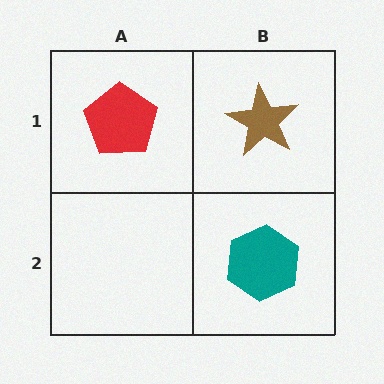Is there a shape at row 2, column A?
No, that cell is empty.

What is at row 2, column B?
A teal hexagon.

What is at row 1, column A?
A red pentagon.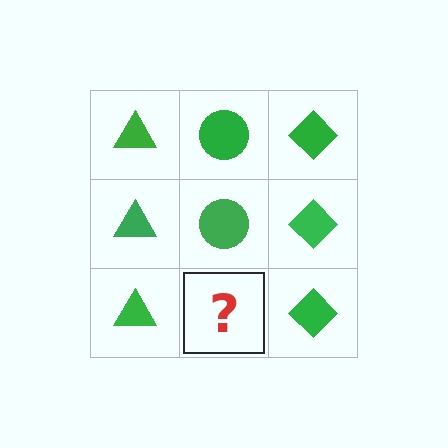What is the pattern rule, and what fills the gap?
The rule is that each column has a consistent shape. The gap should be filled with a green circle.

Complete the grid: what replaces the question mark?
The question mark should be replaced with a green circle.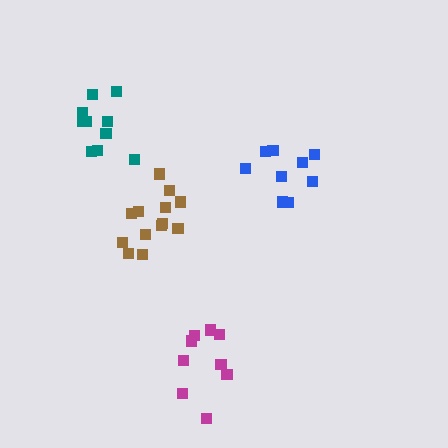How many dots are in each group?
Group 1: 9 dots, Group 2: 10 dots, Group 3: 9 dots, Group 4: 13 dots (41 total).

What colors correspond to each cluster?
The clusters are colored: blue, teal, magenta, brown.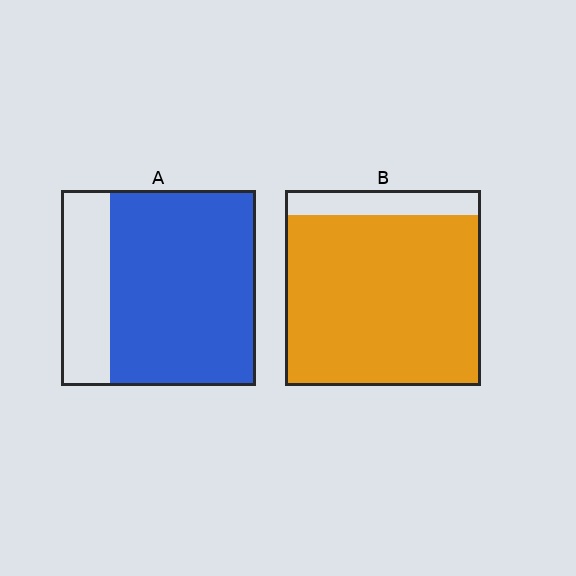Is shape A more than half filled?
Yes.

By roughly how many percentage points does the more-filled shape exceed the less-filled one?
By roughly 10 percentage points (B over A).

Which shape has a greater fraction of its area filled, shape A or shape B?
Shape B.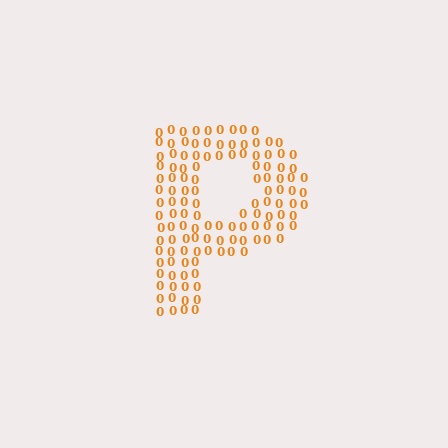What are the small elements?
The small elements are digit 0's.